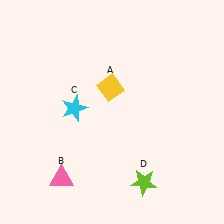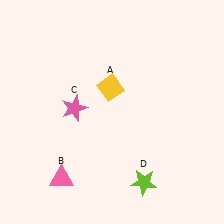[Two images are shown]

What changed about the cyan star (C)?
In Image 1, C is cyan. In Image 2, it changed to pink.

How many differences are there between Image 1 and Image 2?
There is 1 difference between the two images.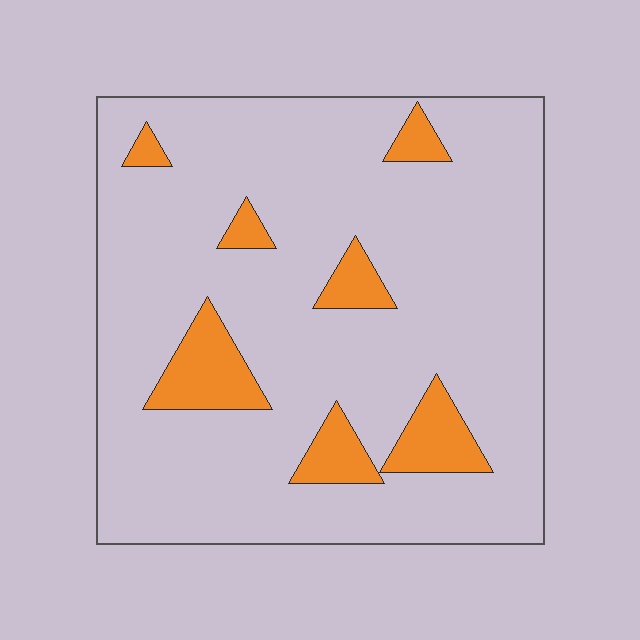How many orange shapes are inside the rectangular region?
7.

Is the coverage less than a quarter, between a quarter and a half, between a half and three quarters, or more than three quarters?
Less than a quarter.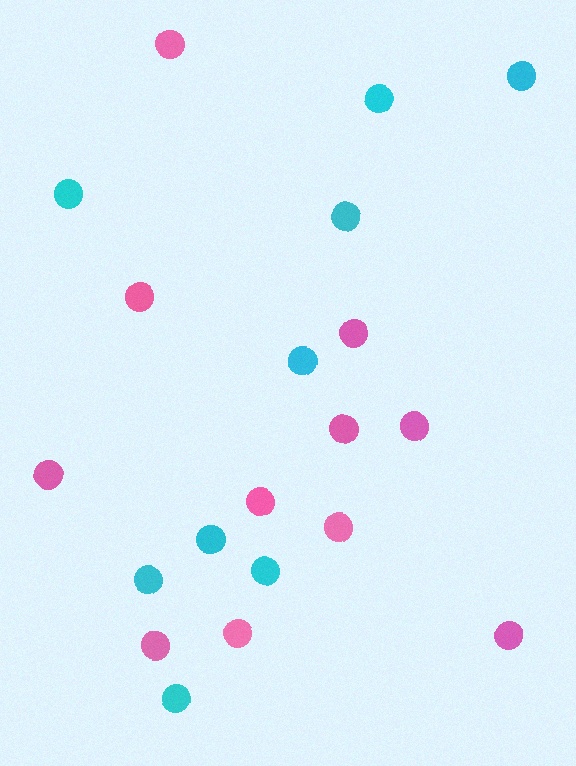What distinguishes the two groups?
There are 2 groups: one group of cyan circles (9) and one group of pink circles (11).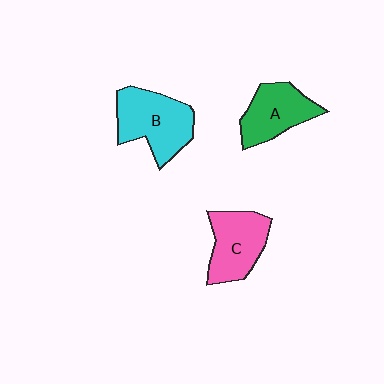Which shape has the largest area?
Shape B (cyan).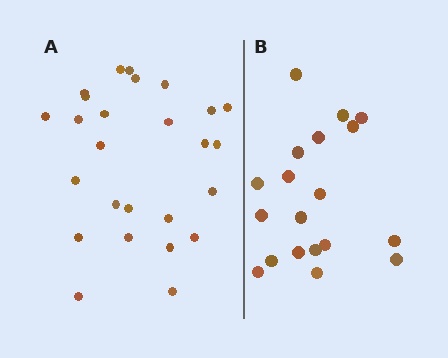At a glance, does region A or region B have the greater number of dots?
Region A (the left region) has more dots.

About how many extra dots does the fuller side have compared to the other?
Region A has roughly 8 or so more dots than region B.